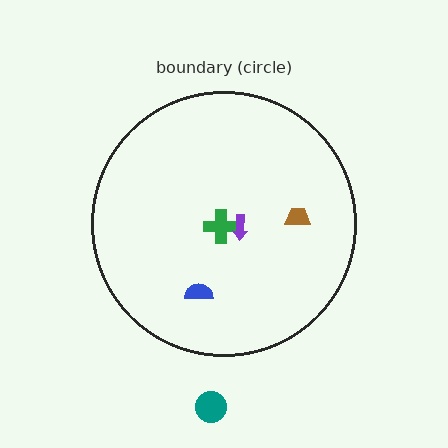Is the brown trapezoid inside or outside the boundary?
Inside.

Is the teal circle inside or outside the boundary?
Outside.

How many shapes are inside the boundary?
4 inside, 1 outside.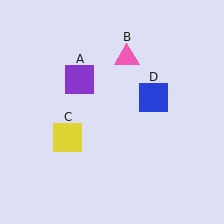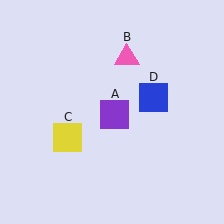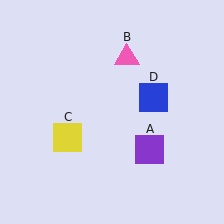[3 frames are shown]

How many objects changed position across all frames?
1 object changed position: purple square (object A).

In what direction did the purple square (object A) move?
The purple square (object A) moved down and to the right.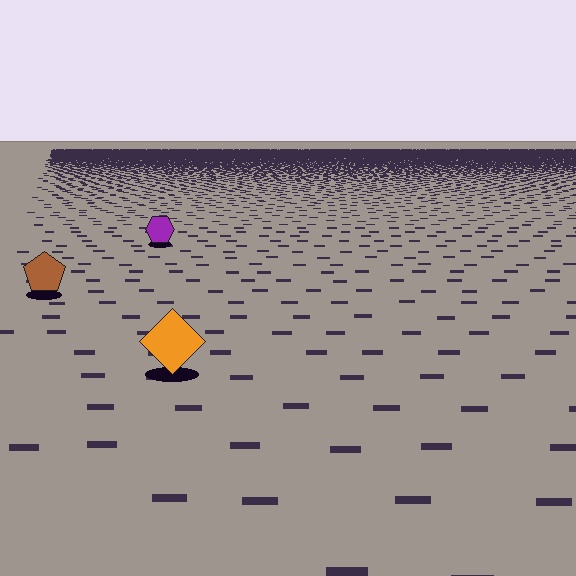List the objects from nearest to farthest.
From nearest to farthest: the orange diamond, the brown pentagon, the purple hexagon.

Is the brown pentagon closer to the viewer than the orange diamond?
No. The orange diamond is closer — you can tell from the texture gradient: the ground texture is coarser near it.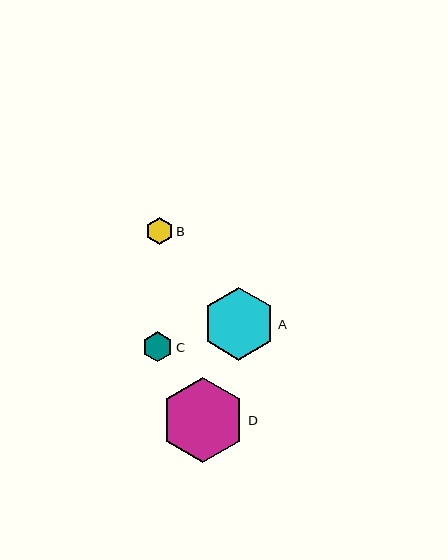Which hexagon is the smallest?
Hexagon B is the smallest with a size of approximately 27 pixels.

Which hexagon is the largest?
Hexagon D is the largest with a size of approximately 85 pixels.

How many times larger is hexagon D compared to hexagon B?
Hexagon D is approximately 3.1 times the size of hexagon B.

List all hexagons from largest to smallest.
From largest to smallest: D, A, C, B.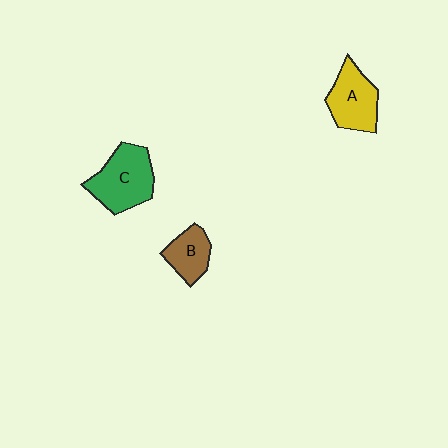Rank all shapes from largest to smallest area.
From largest to smallest: C (green), A (yellow), B (brown).